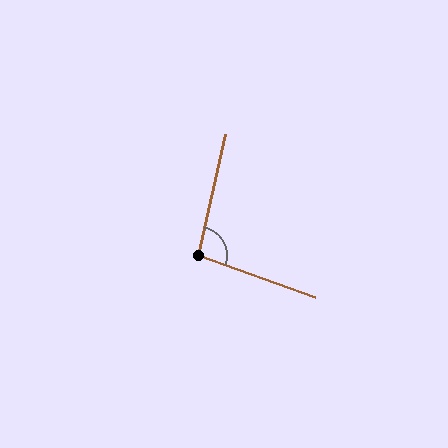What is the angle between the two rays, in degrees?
Approximately 97 degrees.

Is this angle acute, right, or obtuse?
It is obtuse.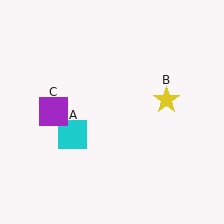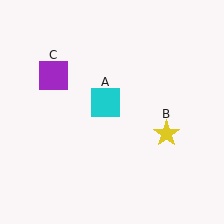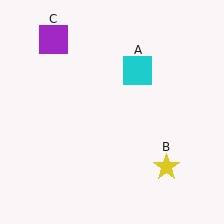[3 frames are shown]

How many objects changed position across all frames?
3 objects changed position: cyan square (object A), yellow star (object B), purple square (object C).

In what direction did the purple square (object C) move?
The purple square (object C) moved up.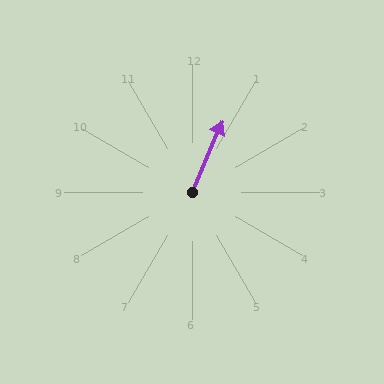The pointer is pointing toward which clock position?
Roughly 1 o'clock.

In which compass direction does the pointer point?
Northeast.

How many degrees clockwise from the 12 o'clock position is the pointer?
Approximately 23 degrees.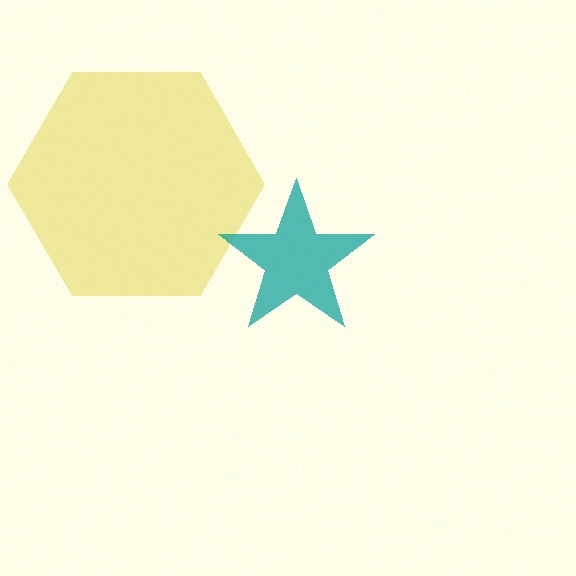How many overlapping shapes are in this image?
There are 2 overlapping shapes in the image.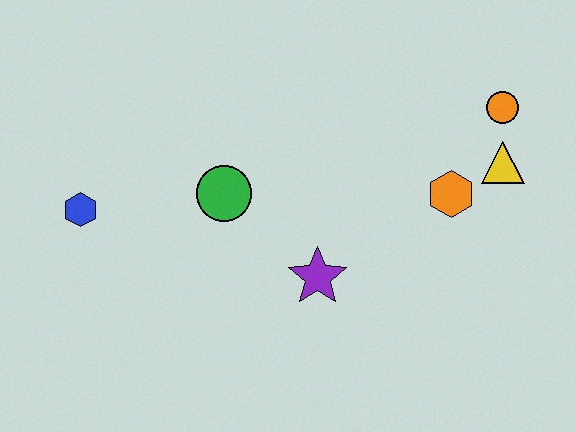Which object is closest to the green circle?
The purple star is closest to the green circle.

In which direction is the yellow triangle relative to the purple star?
The yellow triangle is to the right of the purple star.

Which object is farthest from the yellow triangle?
The blue hexagon is farthest from the yellow triangle.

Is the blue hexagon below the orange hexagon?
Yes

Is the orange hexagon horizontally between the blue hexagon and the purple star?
No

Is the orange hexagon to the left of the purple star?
No